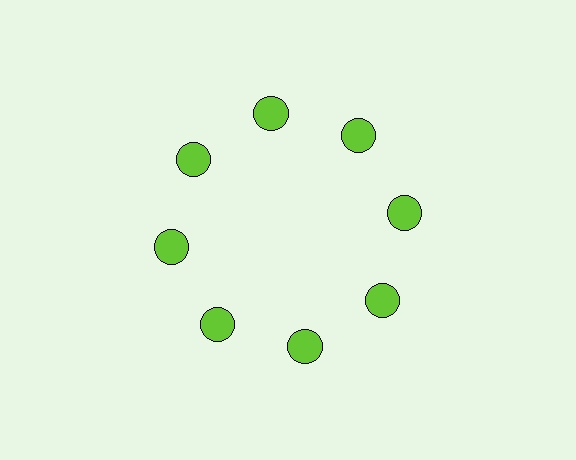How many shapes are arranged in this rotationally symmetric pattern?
There are 8 shapes, arranged in 8 groups of 1.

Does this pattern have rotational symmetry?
Yes, this pattern has 8-fold rotational symmetry. It looks the same after rotating 45 degrees around the center.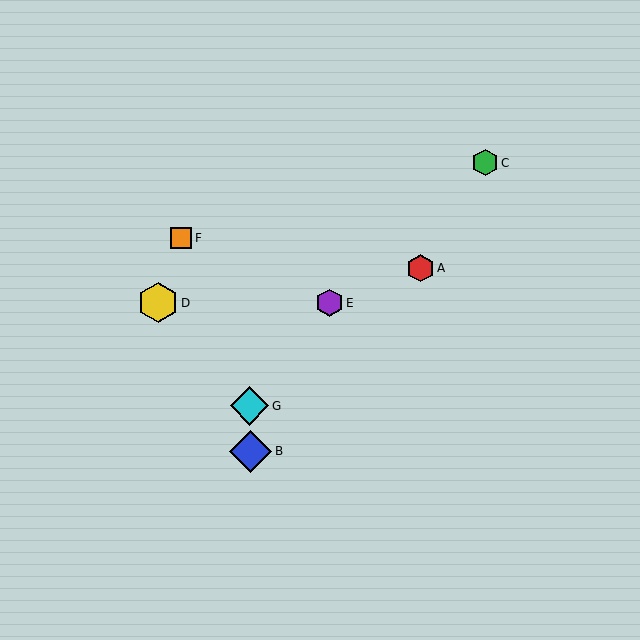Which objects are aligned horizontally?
Objects D, E are aligned horizontally.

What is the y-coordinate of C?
Object C is at y≈163.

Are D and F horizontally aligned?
No, D is at y≈303 and F is at y≈238.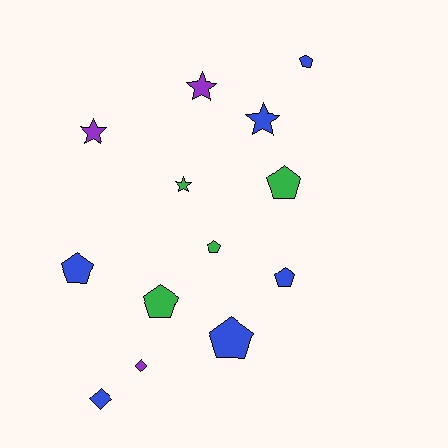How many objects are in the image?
There are 13 objects.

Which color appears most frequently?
Blue, with 6 objects.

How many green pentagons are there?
There are 3 green pentagons.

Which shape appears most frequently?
Pentagon, with 7 objects.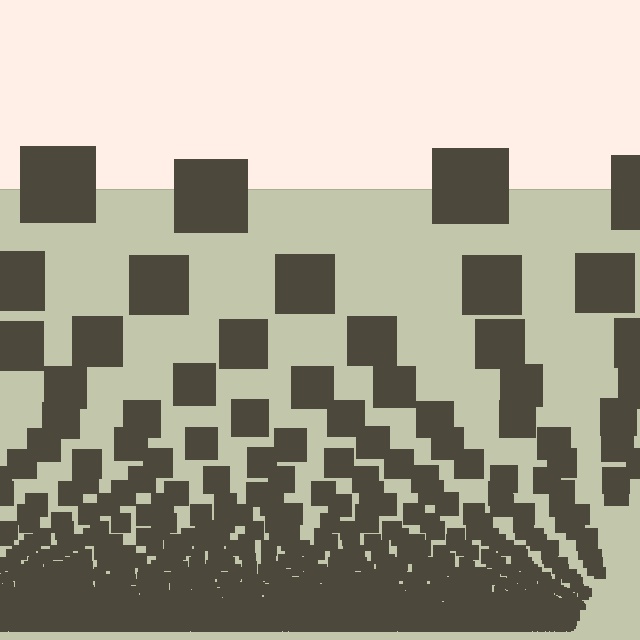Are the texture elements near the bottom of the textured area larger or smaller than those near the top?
Smaller. The gradient is inverted — elements near the bottom are smaller and denser.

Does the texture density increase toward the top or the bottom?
Density increases toward the bottom.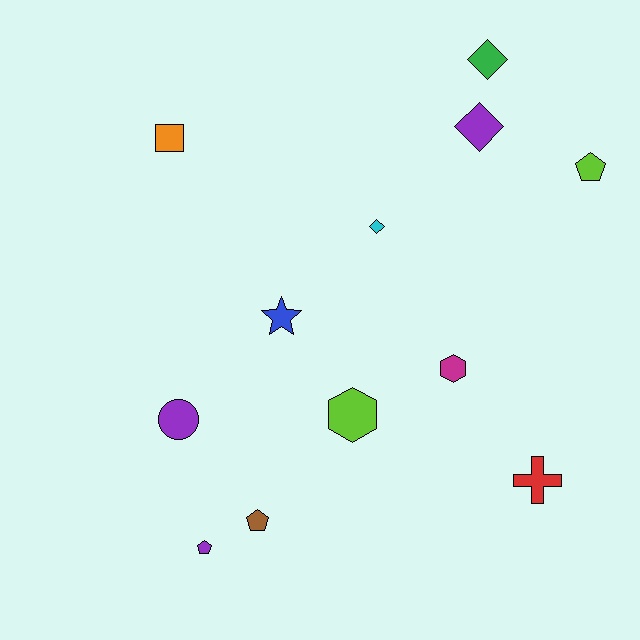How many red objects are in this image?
There is 1 red object.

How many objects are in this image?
There are 12 objects.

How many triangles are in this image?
There are no triangles.